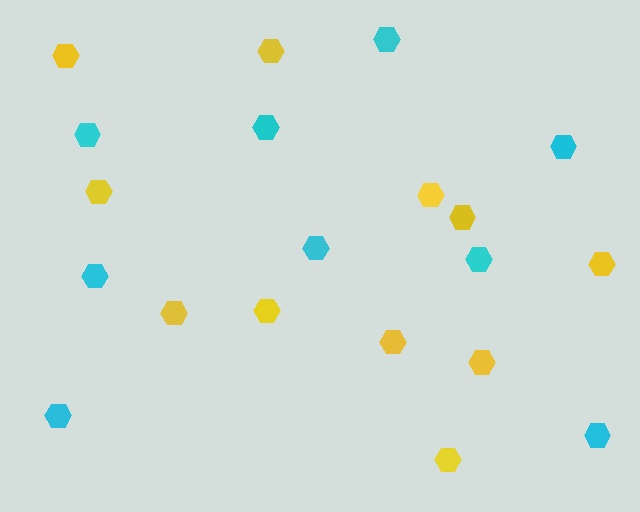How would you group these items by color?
There are 2 groups: one group of cyan hexagons (9) and one group of yellow hexagons (11).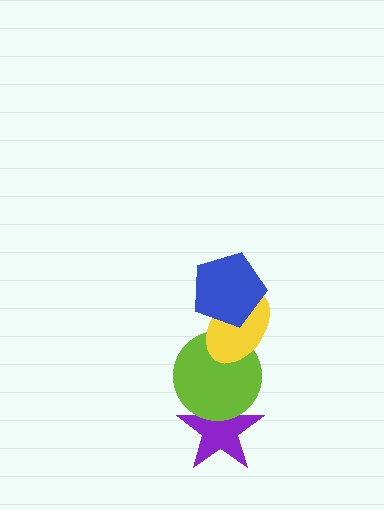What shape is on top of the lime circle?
The yellow ellipse is on top of the lime circle.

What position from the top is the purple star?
The purple star is 4th from the top.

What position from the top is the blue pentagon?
The blue pentagon is 1st from the top.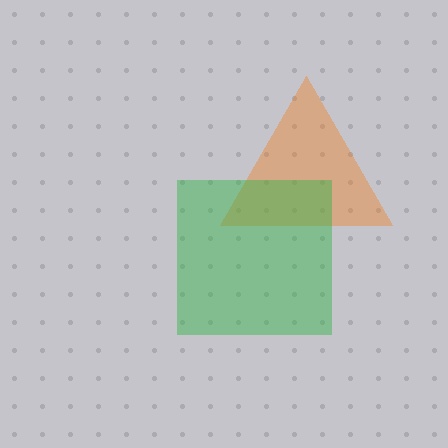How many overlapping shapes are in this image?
There are 2 overlapping shapes in the image.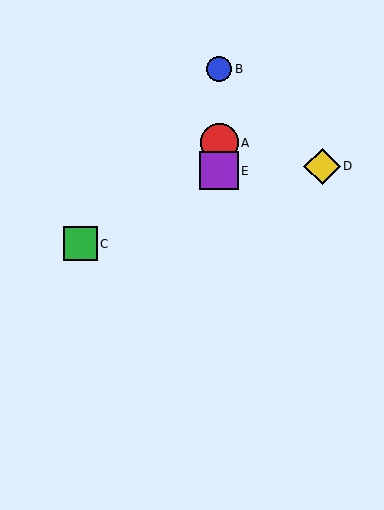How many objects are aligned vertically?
3 objects (A, B, E) are aligned vertically.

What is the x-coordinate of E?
Object E is at x≈219.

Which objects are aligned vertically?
Objects A, B, E are aligned vertically.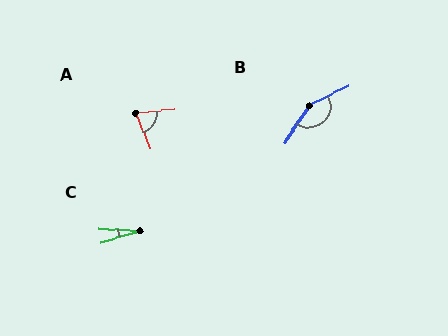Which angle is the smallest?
C, at approximately 21 degrees.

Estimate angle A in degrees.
Approximately 73 degrees.